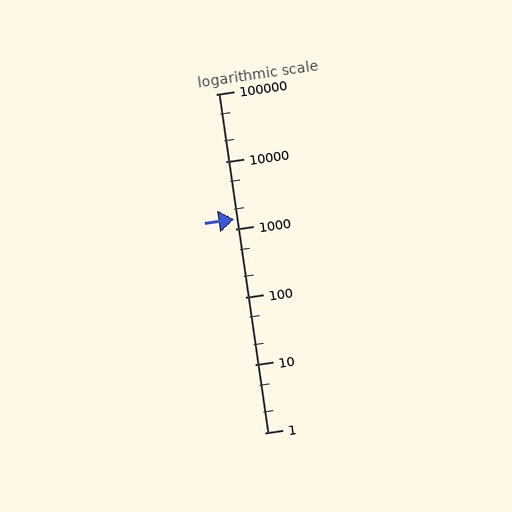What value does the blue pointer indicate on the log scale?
The pointer indicates approximately 1400.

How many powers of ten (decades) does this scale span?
The scale spans 5 decades, from 1 to 100000.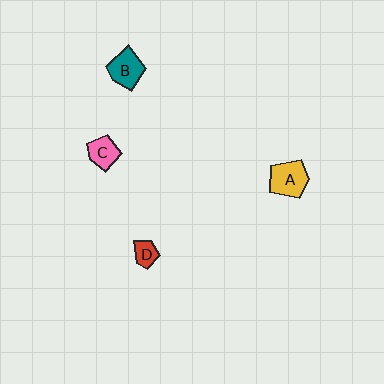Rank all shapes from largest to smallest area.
From largest to smallest: A (yellow), B (teal), C (pink), D (red).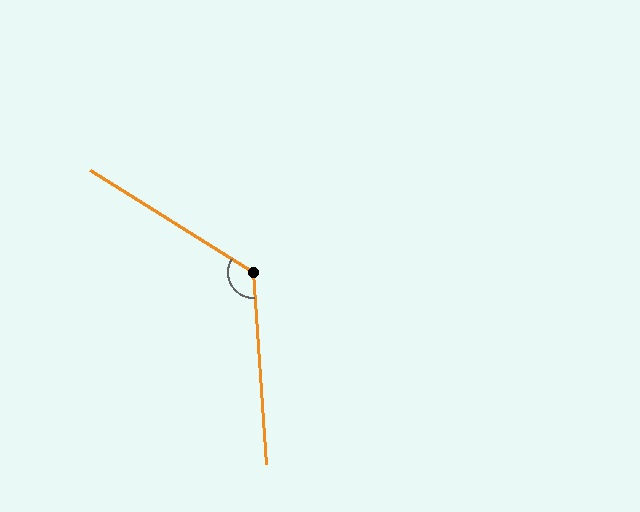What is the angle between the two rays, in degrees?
Approximately 126 degrees.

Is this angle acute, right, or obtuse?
It is obtuse.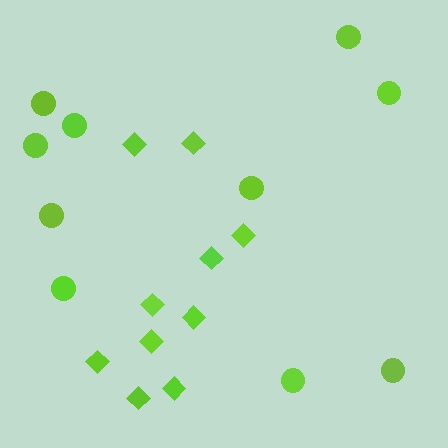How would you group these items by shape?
There are 2 groups: one group of circles (10) and one group of diamonds (10).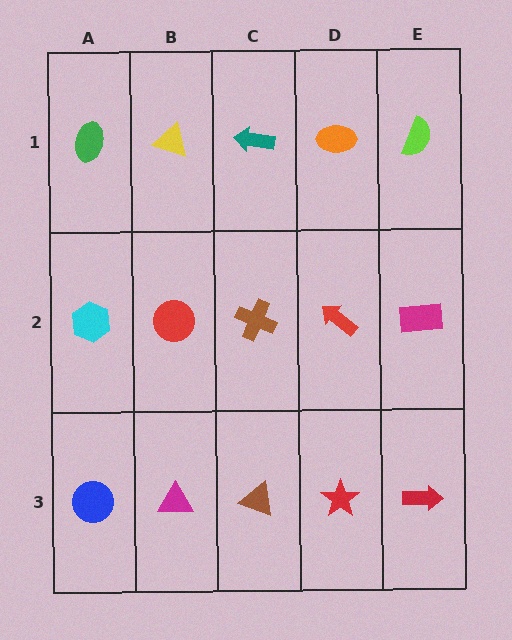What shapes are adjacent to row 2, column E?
A lime semicircle (row 1, column E), a red arrow (row 3, column E), a red arrow (row 2, column D).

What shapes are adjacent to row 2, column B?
A yellow triangle (row 1, column B), a magenta triangle (row 3, column B), a cyan hexagon (row 2, column A), a brown cross (row 2, column C).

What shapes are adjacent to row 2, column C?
A teal arrow (row 1, column C), a brown triangle (row 3, column C), a red circle (row 2, column B), a red arrow (row 2, column D).